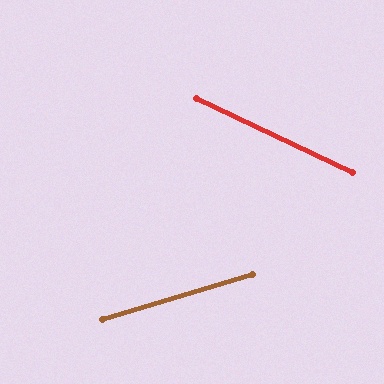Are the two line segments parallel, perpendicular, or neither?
Neither parallel nor perpendicular — they differ by about 42°.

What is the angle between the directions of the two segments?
Approximately 42 degrees.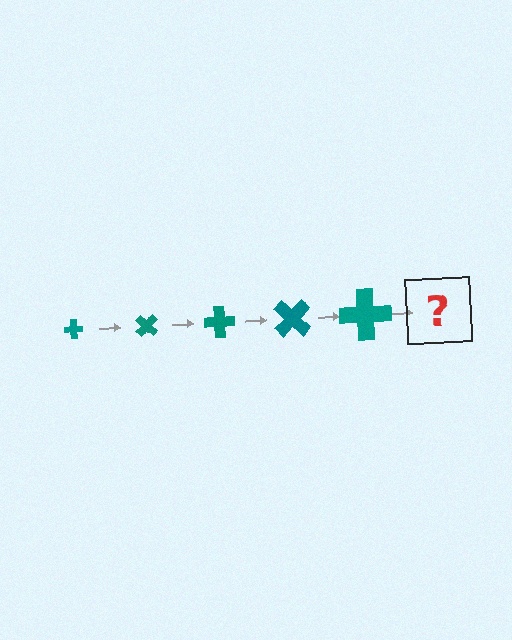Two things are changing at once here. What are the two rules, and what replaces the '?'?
The two rules are that the cross grows larger each step and it rotates 45 degrees each step. The '?' should be a cross, larger than the previous one and rotated 225 degrees from the start.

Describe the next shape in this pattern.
It should be a cross, larger than the previous one and rotated 225 degrees from the start.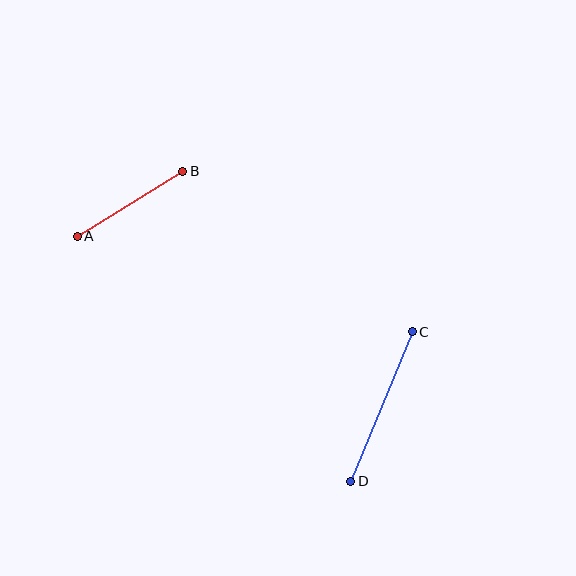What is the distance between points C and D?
The distance is approximately 162 pixels.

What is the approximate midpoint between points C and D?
The midpoint is at approximately (382, 406) pixels.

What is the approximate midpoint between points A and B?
The midpoint is at approximately (130, 204) pixels.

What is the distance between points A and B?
The distance is approximately 124 pixels.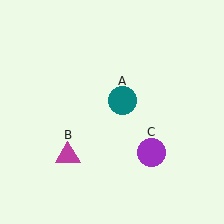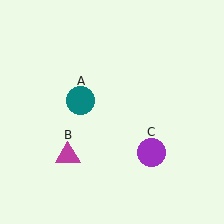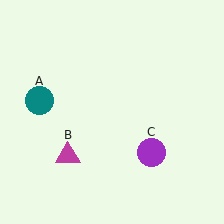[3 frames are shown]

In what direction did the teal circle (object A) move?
The teal circle (object A) moved left.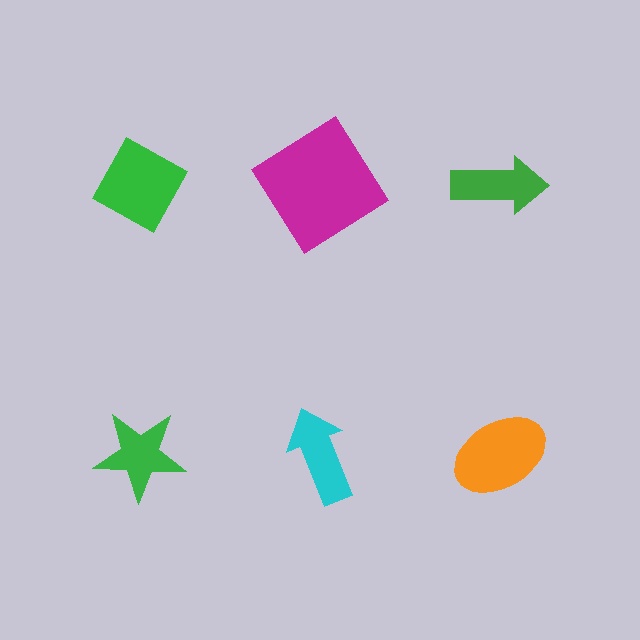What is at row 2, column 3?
An orange ellipse.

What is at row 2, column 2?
A cyan arrow.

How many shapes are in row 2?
3 shapes.